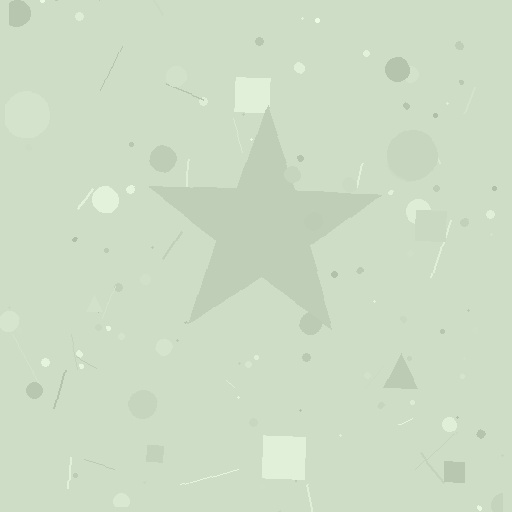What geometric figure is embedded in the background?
A star is embedded in the background.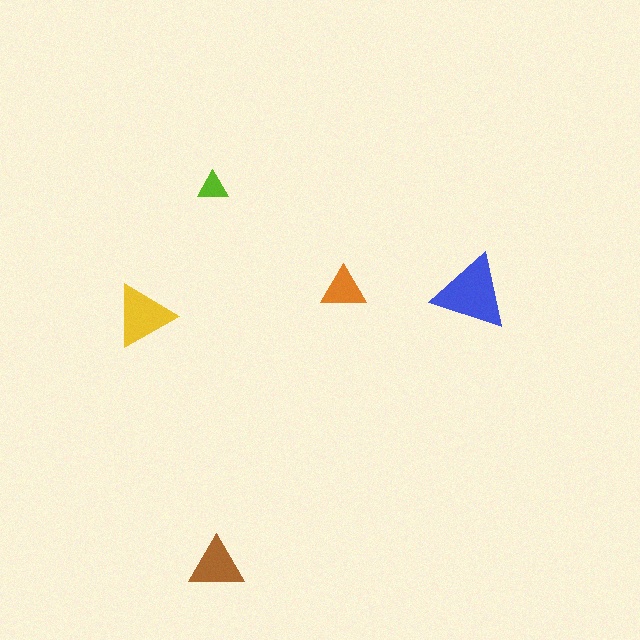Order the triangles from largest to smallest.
the blue one, the yellow one, the brown one, the orange one, the lime one.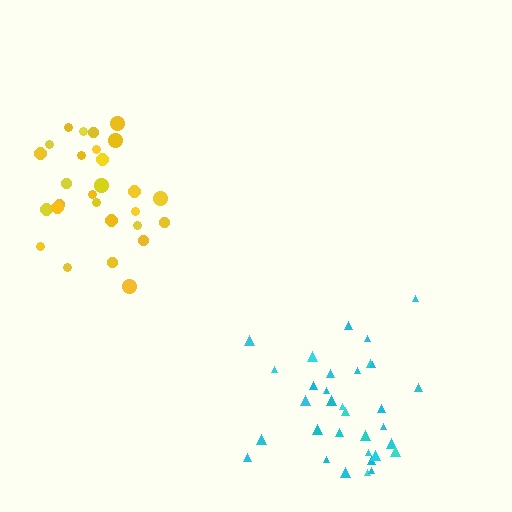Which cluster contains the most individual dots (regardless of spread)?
Cyan (33).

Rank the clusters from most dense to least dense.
cyan, yellow.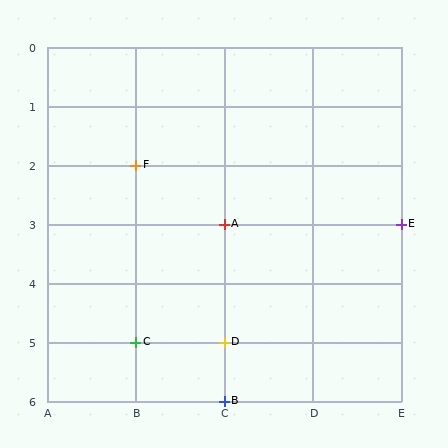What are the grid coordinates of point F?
Point F is at grid coordinates (B, 2).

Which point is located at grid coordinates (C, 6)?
Point B is at (C, 6).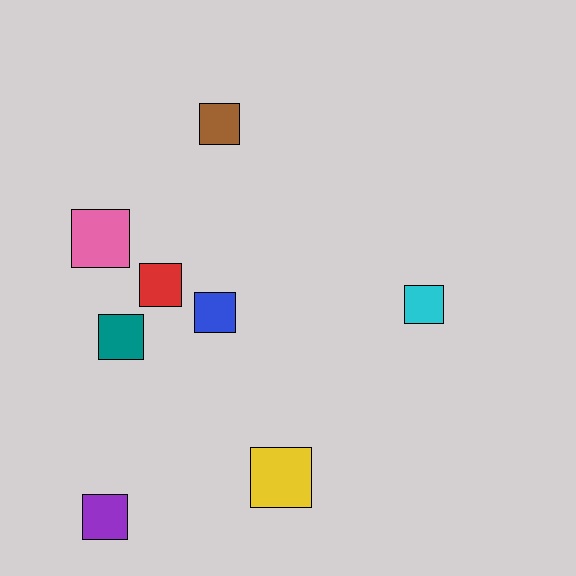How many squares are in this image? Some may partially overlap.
There are 8 squares.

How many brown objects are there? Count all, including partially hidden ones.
There is 1 brown object.